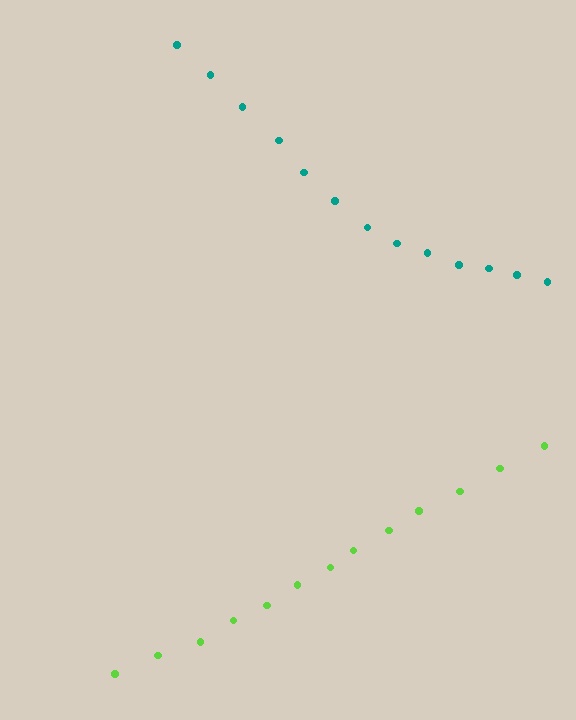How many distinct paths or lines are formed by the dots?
There are 2 distinct paths.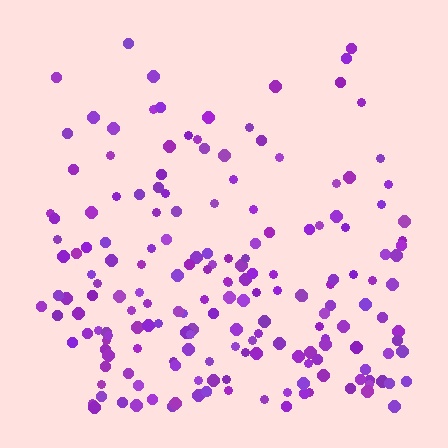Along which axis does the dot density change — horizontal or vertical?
Vertical.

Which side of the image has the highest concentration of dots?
The bottom.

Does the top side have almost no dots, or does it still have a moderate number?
Still a moderate number, just noticeably fewer than the bottom.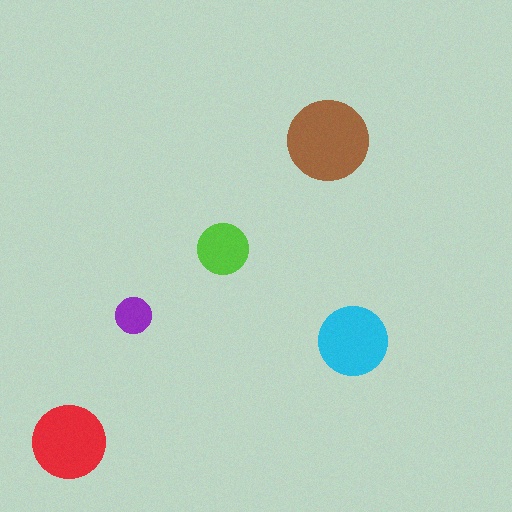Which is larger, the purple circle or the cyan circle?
The cyan one.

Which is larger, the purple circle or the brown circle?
The brown one.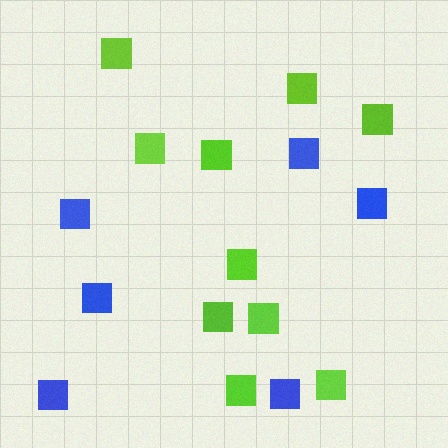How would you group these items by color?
There are 2 groups: one group of blue squares (6) and one group of lime squares (10).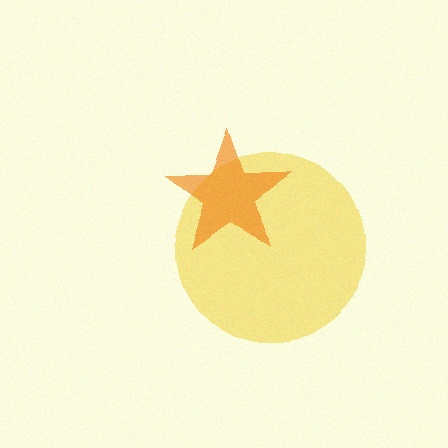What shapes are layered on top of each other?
The layered shapes are: a yellow circle, an orange star.